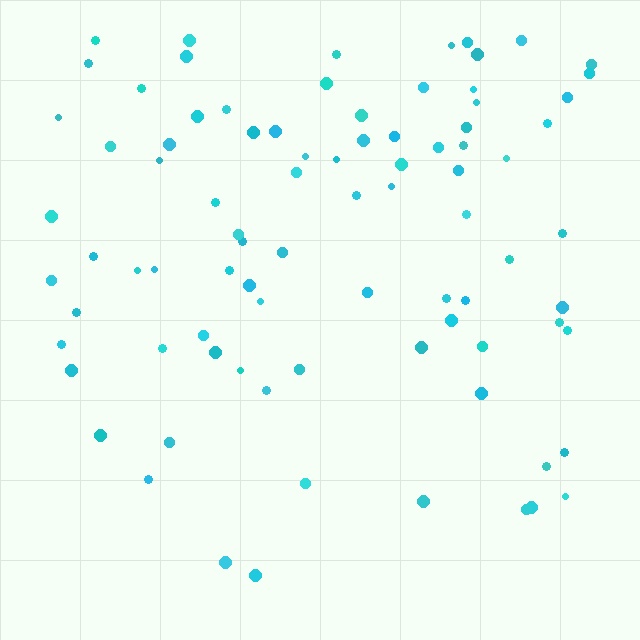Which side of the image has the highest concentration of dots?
The top.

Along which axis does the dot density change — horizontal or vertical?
Vertical.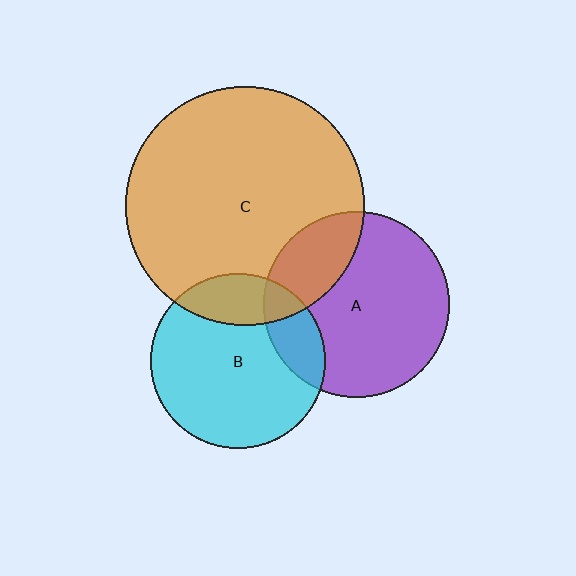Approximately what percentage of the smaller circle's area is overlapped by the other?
Approximately 25%.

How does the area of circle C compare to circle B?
Approximately 1.9 times.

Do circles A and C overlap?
Yes.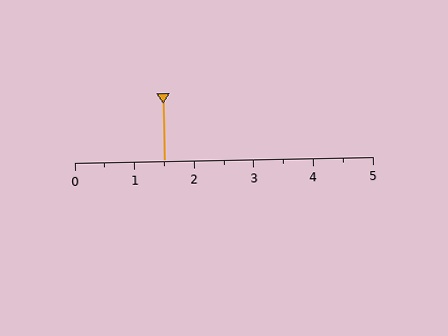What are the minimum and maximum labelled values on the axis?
The axis runs from 0 to 5.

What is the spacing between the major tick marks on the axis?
The major ticks are spaced 1 apart.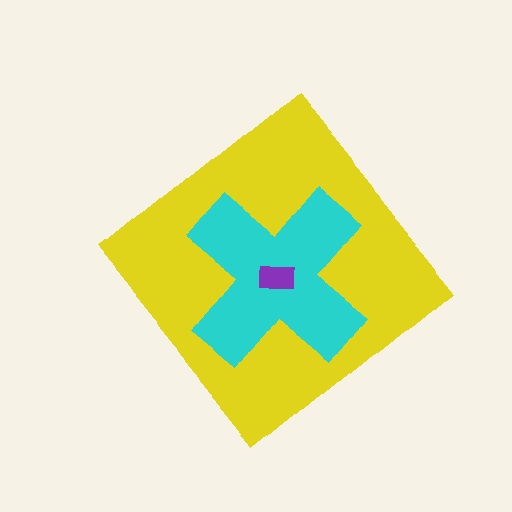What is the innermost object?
The purple rectangle.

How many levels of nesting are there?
3.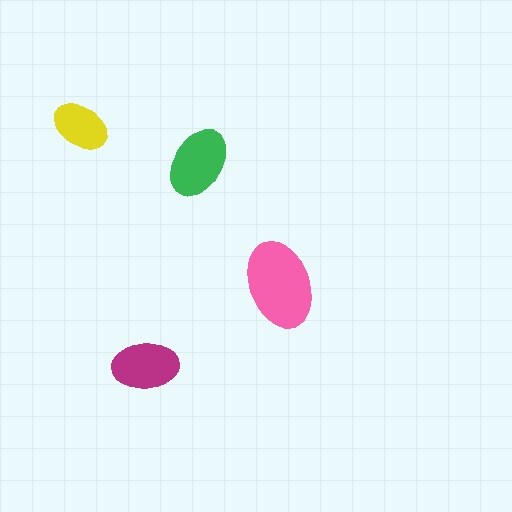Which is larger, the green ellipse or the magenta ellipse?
The green one.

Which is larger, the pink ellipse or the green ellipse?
The pink one.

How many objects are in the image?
There are 4 objects in the image.